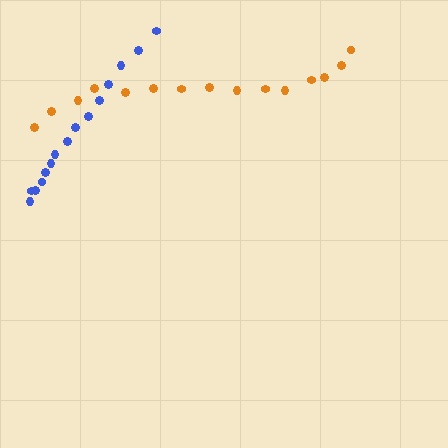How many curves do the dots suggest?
There are 2 distinct paths.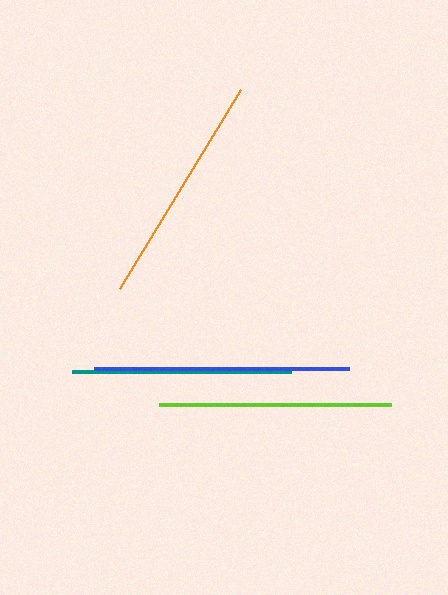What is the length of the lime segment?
The lime segment is approximately 232 pixels long.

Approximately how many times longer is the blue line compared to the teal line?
The blue line is approximately 1.2 times the length of the teal line.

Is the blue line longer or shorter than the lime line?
The blue line is longer than the lime line.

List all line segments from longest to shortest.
From longest to shortest: blue, orange, lime, teal.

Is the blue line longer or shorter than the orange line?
The blue line is longer than the orange line.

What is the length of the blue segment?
The blue segment is approximately 255 pixels long.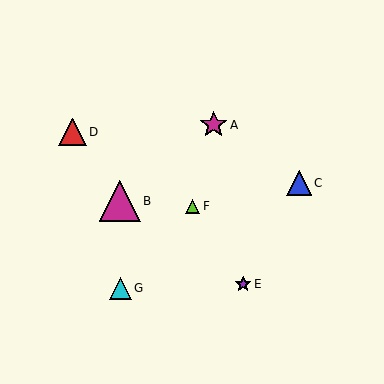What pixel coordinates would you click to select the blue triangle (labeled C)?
Click at (299, 183) to select the blue triangle C.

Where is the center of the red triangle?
The center of the red triangle is at (72, 132).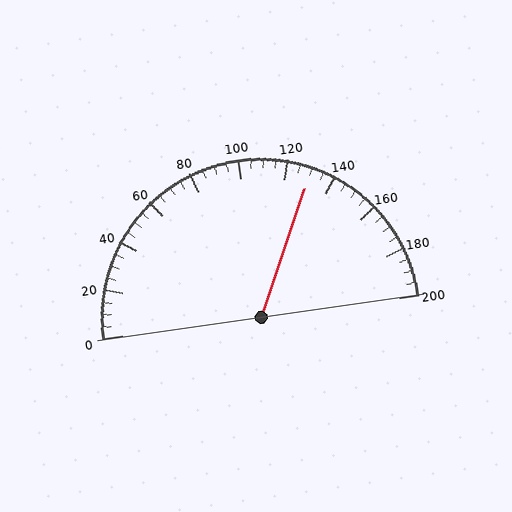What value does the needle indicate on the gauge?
The needle indicates approximately 130.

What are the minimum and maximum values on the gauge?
The gauge ranges from 0 to 200.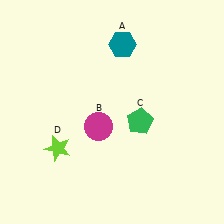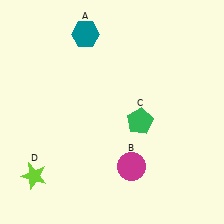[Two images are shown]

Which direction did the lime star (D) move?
The lime star (D) moved down.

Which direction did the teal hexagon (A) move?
The teal hexagon (A) moved left.